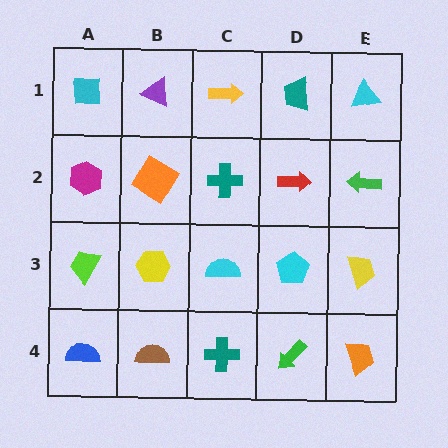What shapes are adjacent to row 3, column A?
A magenta hexagon (row 2, column A), a blue semicircle (row 4, column A), a yellow hexagon (row 3, column B).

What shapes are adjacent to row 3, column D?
A red arrow (row 2, column D), a green arrow (row 4, column D), a cyan semicircle (row 3, column C), a yellow trapezoid (row 3, column E).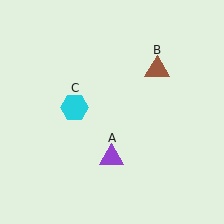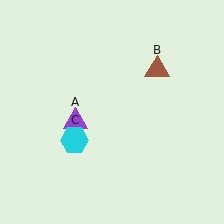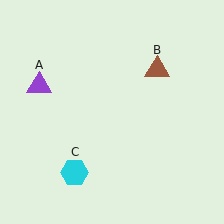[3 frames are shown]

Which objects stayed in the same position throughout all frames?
Brown triangle (object B) remained stationary.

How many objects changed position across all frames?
2 objects changed position: purple triangle (object A), cyan hexagon (object C).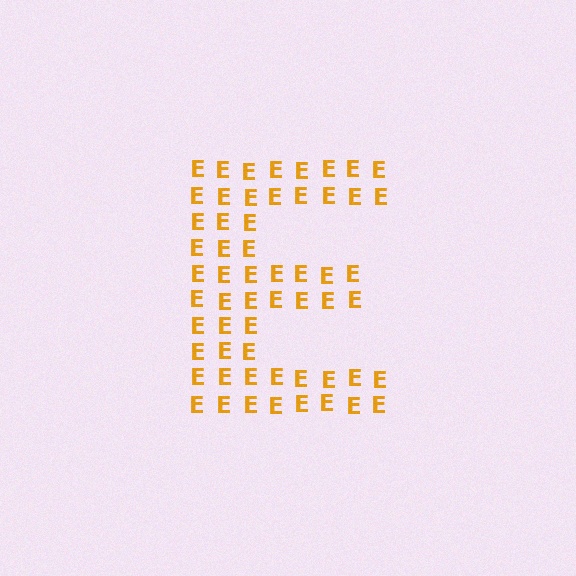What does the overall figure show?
The overall figure shows the letter E.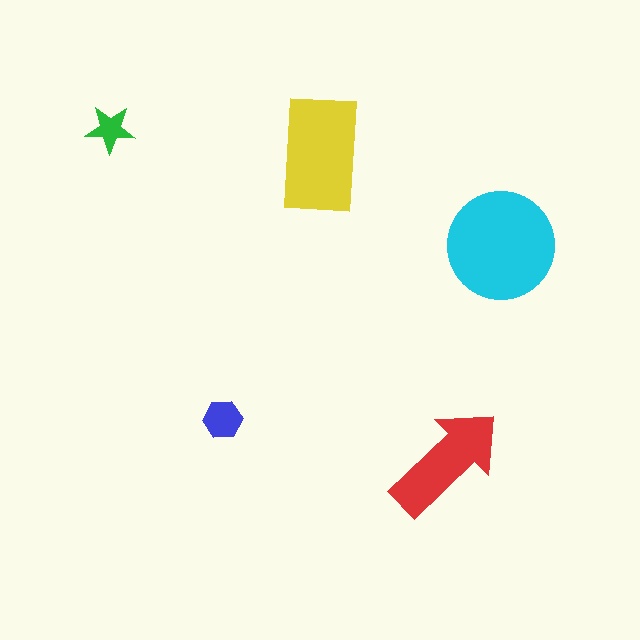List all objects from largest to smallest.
The cyan circle, the yellow rectangle, the red arrow, the blue hexagon, the green star.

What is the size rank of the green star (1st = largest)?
5th.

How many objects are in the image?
There are 5 objects in the image.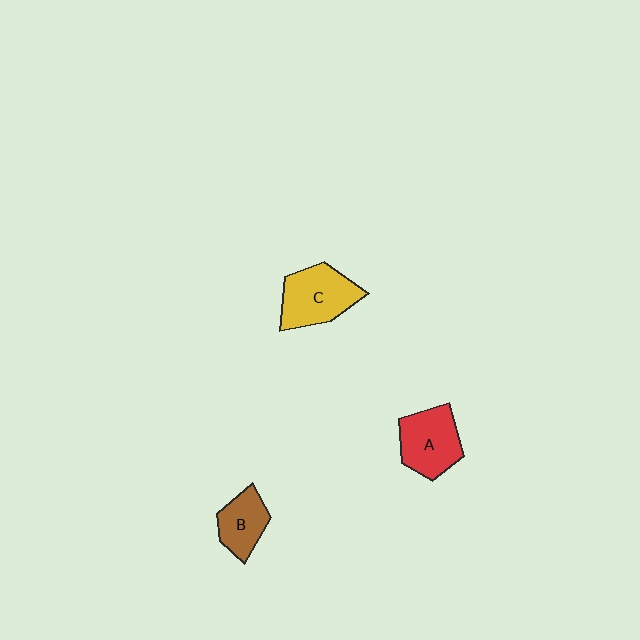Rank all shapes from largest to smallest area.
From largest to smallest: C (yellow), A (red), B (brown).